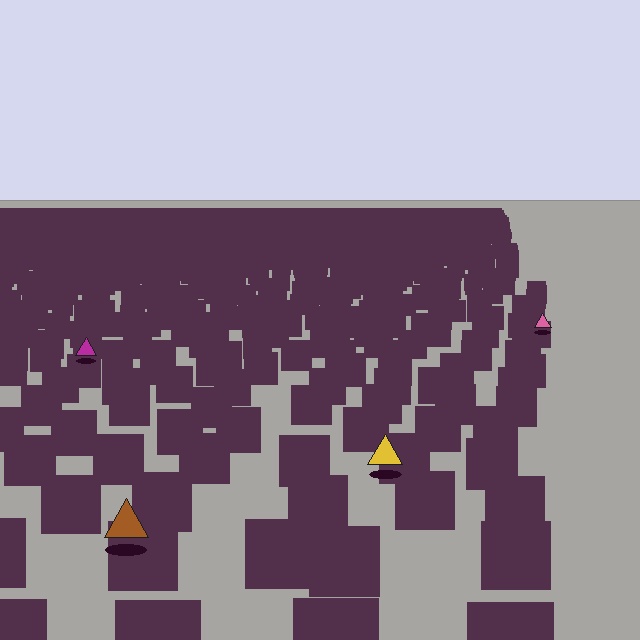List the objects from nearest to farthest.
From nearest to farthest: the brown triangle, the yellow triangle, the magenta triangle, the pink triangle.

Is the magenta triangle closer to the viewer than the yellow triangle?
No. The yellow triangle is closer — you can tell from the texture gradient: the ground texture is coarser near it.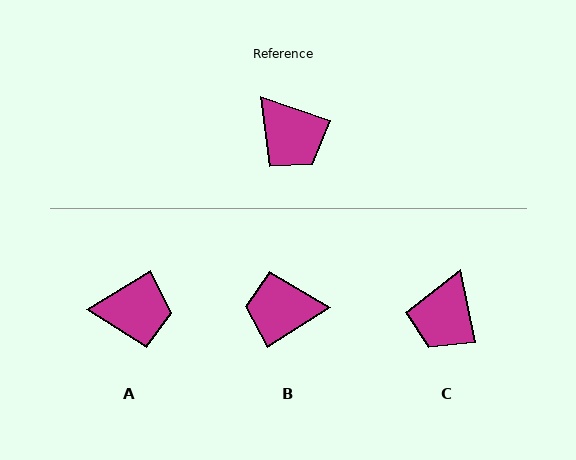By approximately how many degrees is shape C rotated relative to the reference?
Approximately 60 degrees clockwise.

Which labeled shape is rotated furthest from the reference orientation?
B, about 129 degrees away.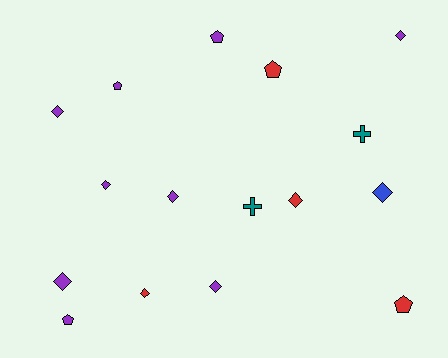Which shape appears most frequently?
Diamond, with 9 objects.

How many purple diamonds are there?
There are 6 purple diamonds.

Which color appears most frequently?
Purple, with 9 objects.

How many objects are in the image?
There are 16 objects.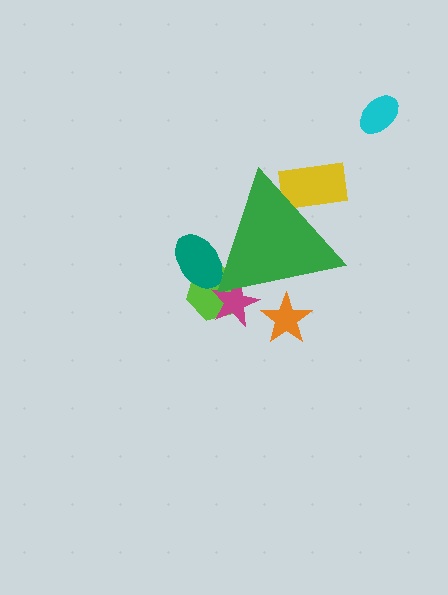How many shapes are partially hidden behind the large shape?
5 shapes are partially hidden.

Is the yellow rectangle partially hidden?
Yes, the yellow rectangle is partially hidden behind the green triangle.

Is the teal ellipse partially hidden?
Yes, the teal ellipse is partially hidden behind the green triangle.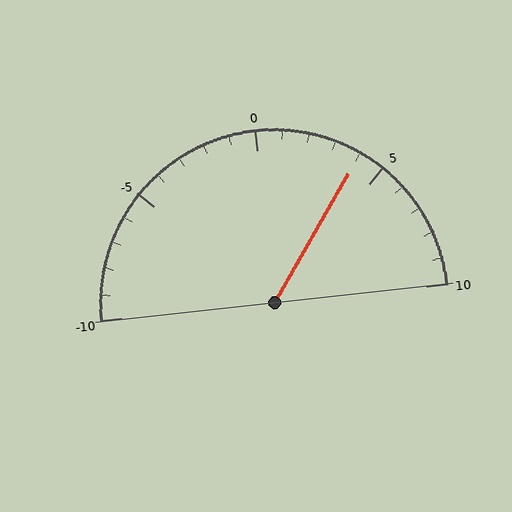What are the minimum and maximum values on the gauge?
The gauge ranges from -10 to 10.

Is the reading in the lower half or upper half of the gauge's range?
The reading is in the upper half of the range (-10 to 10).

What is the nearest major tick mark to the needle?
The nearest major tick mark is 5.